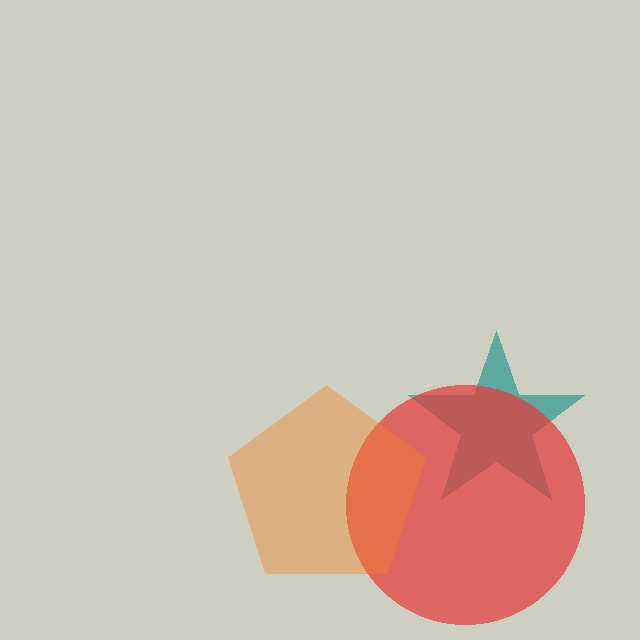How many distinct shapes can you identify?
There are 3 distinct shapes: a teal star, a red circle, an orange pentagon.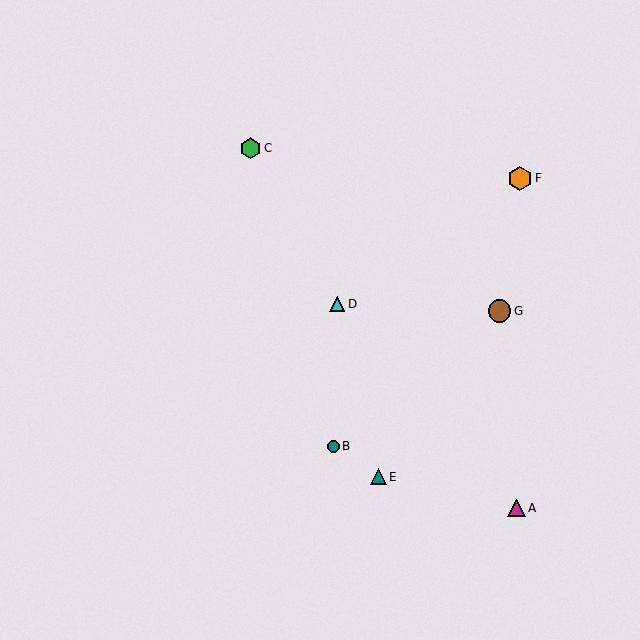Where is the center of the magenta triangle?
The center of the magenta triangle is at (517, 508).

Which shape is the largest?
The orange hexagon (labeled F) is the largest.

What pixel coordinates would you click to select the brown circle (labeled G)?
Click at (499, 311) to select the brown circle G.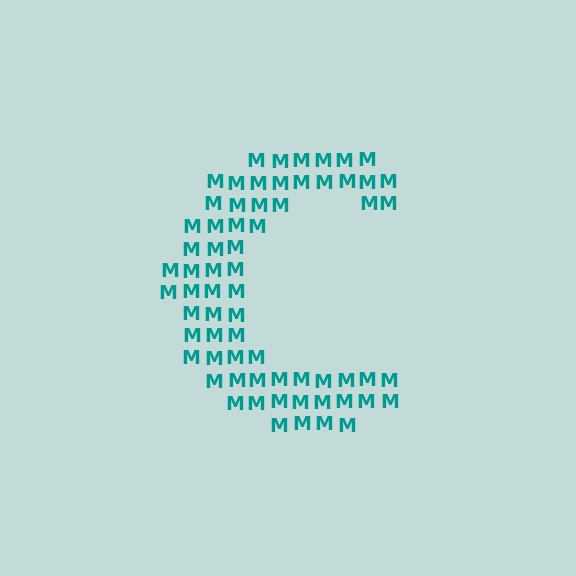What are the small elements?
The small elements are letter M's.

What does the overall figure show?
The overall figure shows the letter C.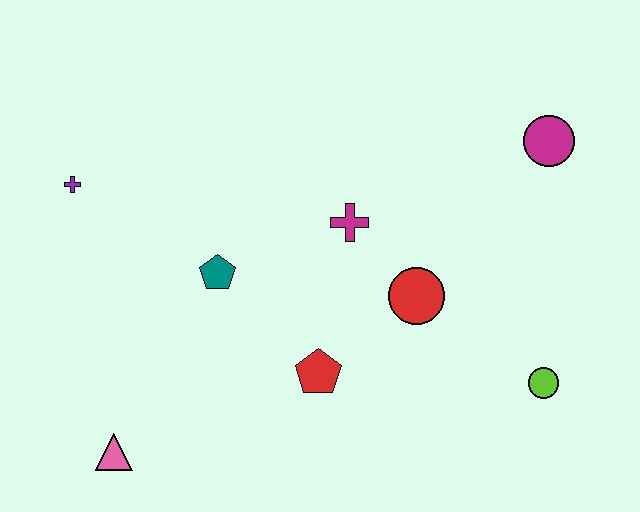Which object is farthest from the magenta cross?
The pink triangle is farthest from the magenta cross.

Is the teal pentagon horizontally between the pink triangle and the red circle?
Yes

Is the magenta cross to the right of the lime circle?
No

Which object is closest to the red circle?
The magenta cross is closest to the red circle.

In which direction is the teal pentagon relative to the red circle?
The teal pentagon is to the left of the red circle.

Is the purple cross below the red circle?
No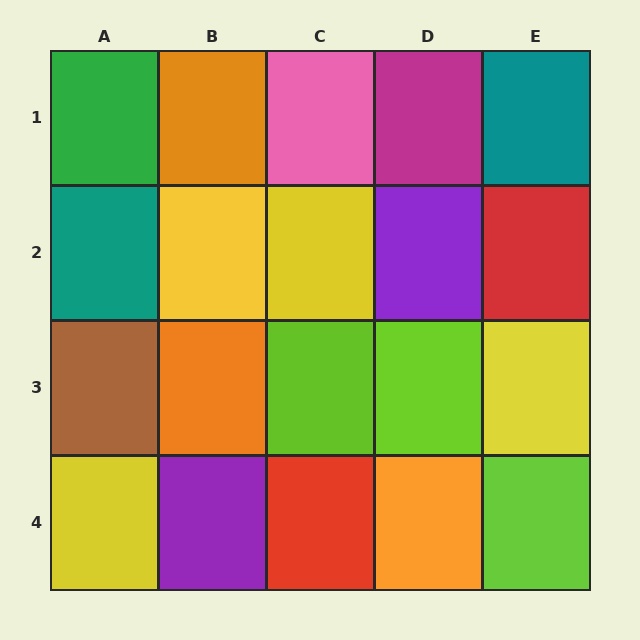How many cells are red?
2 cells are red.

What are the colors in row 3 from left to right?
Brown, orange, lime, lime, yellow.